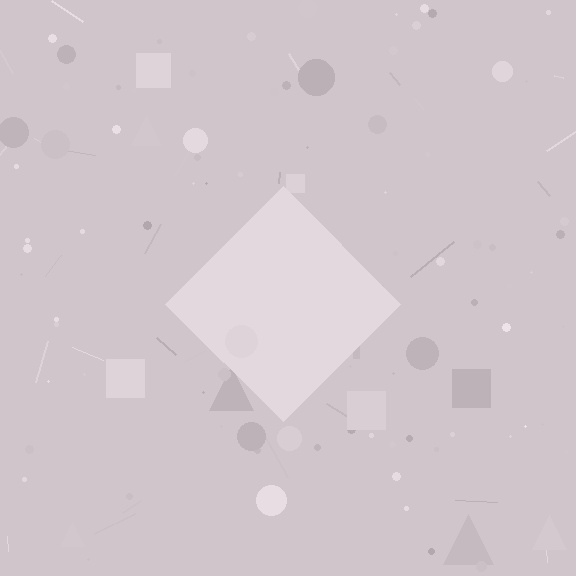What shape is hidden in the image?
A diamond is hidden in the image.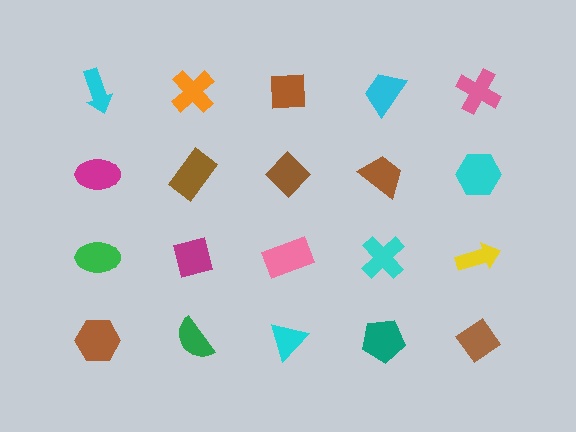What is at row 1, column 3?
A brown square.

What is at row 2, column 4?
A brown trapezoid.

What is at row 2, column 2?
A brown rectangle.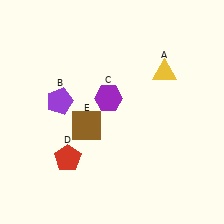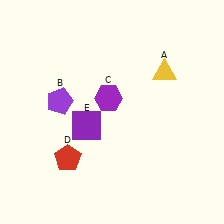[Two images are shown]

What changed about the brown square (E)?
In Image 1, E is brown. In Image 2, it changed to purple.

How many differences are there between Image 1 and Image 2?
There is 1 difference between the two images.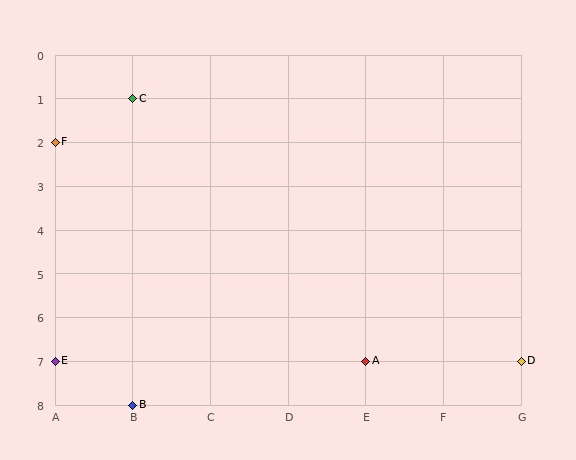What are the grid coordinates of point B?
Point B is at grid coordinates (B, 8).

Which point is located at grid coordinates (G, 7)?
Point D is at (G, 7).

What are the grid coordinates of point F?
Point F is at grid coordinates (A, 2).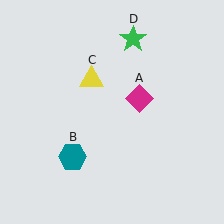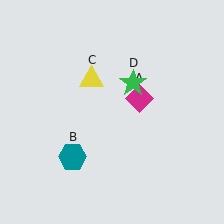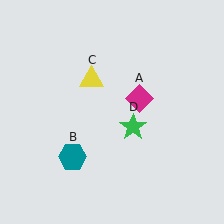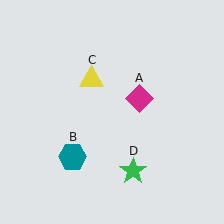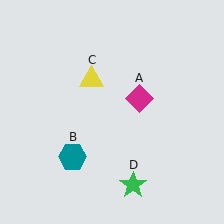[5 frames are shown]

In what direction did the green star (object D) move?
The green star (object D) moved down.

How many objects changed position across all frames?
1 object changed position: green star (object D).